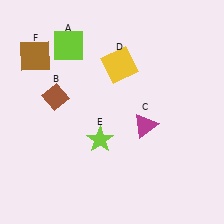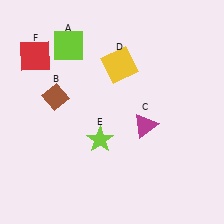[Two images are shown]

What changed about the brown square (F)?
In Image 1, F is brown. In Image 2, it changed to red.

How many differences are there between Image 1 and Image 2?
There is 1 difference between the two images.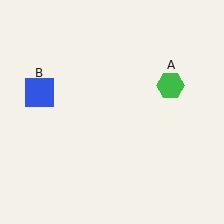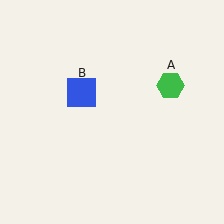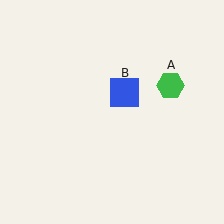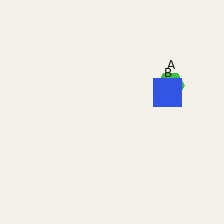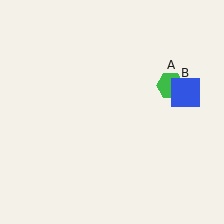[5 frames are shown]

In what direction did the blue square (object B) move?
The blue square (object B) moved right.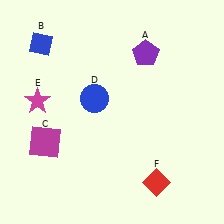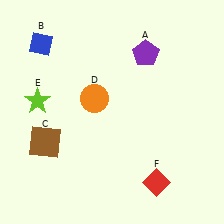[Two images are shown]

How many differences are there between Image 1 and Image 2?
There are 3 differences between the two images.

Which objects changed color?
C changed from magenta to brown. D changed from blue to orange. E changed from magenta to lime.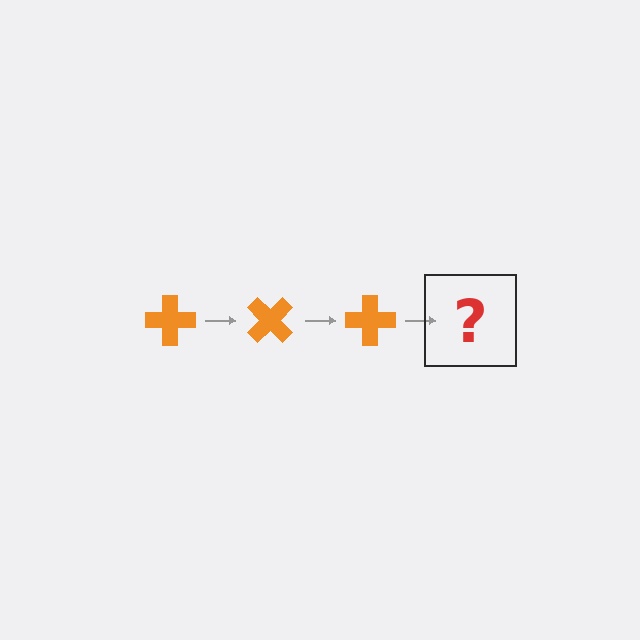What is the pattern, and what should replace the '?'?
The pattern is that the cross rotates 45 degrees each step. The '?' should be an orange cross rotated 135 degrees.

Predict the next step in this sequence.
The next step is an orange cross rotated 135 degrees.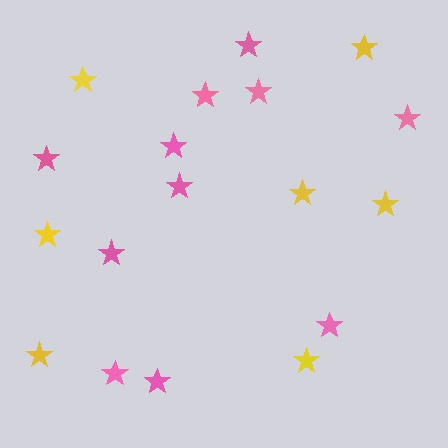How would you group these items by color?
There are 2 groups: one group of pink stars (11) and one group of yellow stars (7).